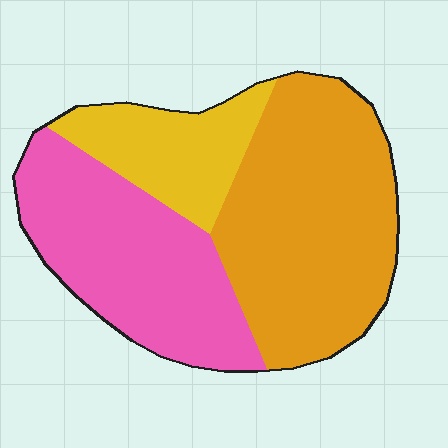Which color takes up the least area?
Yellow, at roughly 20%.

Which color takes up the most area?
Orange, at roughly 45%.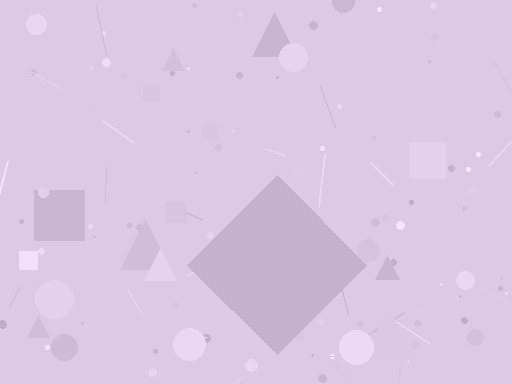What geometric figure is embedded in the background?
A diamond is embedded in the background.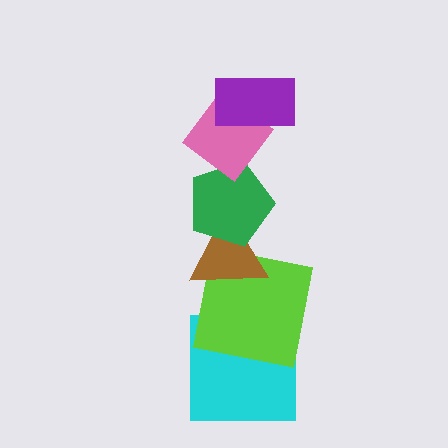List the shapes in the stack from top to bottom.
From top to bottom: the purple rectangle, the pink diamond, the green pentagon, the brown triangle, the lime square, the cyan square.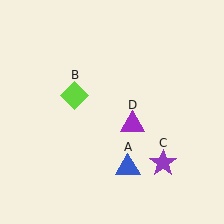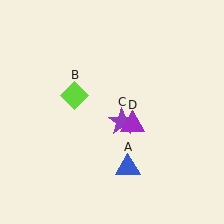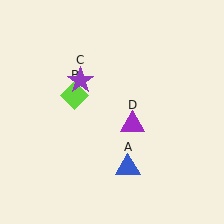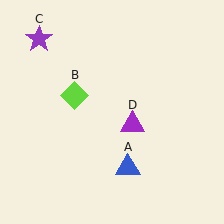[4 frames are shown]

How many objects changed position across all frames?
1 object changed position: purple star (object C).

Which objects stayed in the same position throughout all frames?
Blue triangle (object A) and lime diamond (object B) and purple triangle (object D) remained stationary.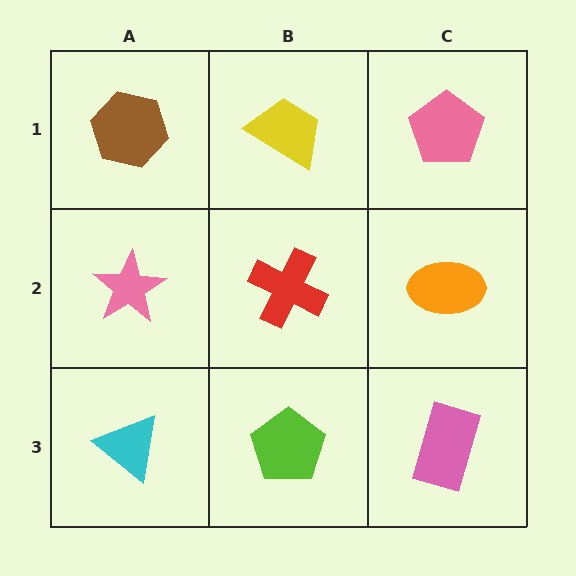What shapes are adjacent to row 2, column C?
A pink pentagon (row 1, column C), a pink rectangle (row 3, column C), a red cross (row 2, column B).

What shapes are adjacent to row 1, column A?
A pink star (row 2, column A), a yellow trapezoid (row 1, column B).